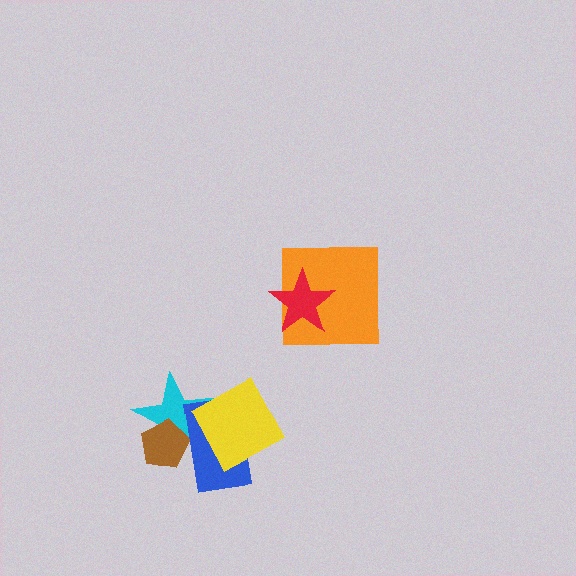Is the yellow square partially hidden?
No, no other shape covers it.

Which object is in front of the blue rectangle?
The yellow square is in front of the blue rectangle.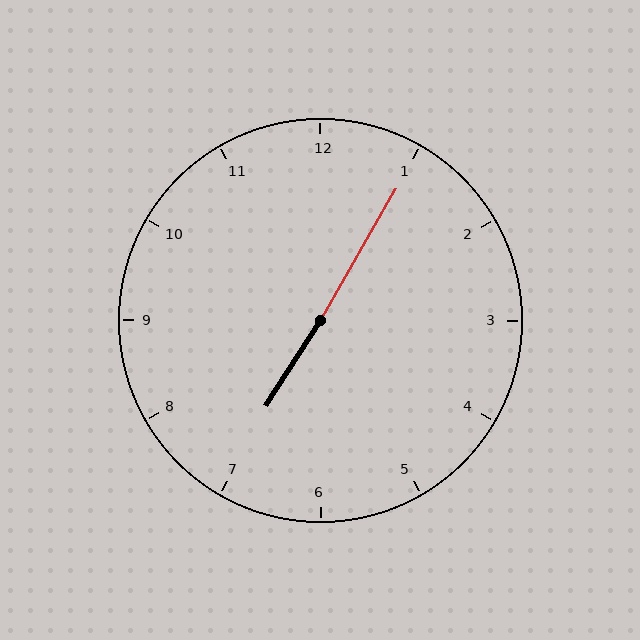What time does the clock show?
7:05.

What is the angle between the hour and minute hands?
Approximately 178 degrees.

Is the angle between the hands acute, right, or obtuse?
It is obtuse.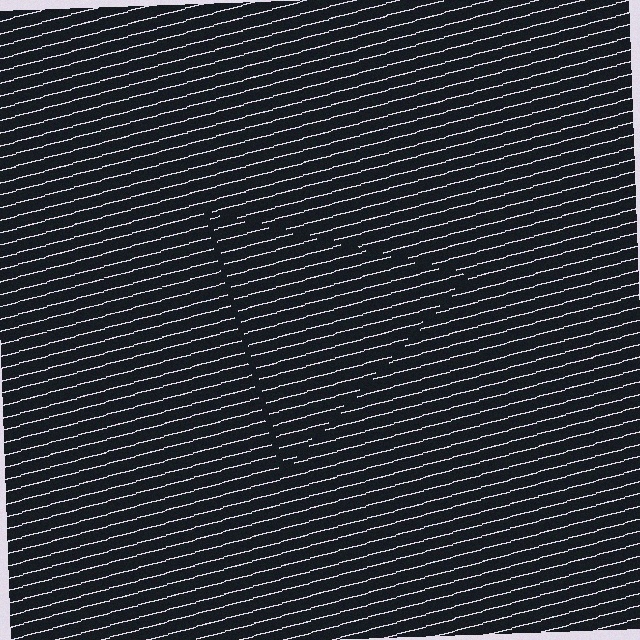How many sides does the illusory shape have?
3 sides — the line-ends trace a triangle.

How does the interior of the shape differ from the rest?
The interior of the shape contains the same grating, shifted by half a period — the contour is defined by the phase discontinuity where line-ends from the inner and outer gratings abut.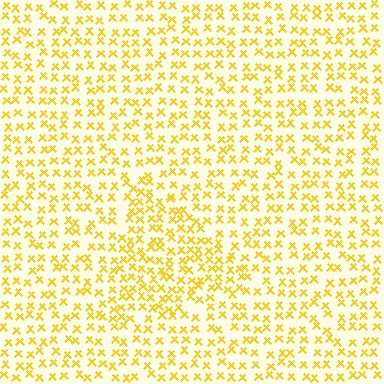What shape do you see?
I see a triangle.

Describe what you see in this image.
The image contains small yellow elements arranged at two different densities. A triangle-shaped region is visible where the elements are more densely packed than the surrounding area.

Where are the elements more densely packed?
The elements are more densely packed inside the triangle boundary.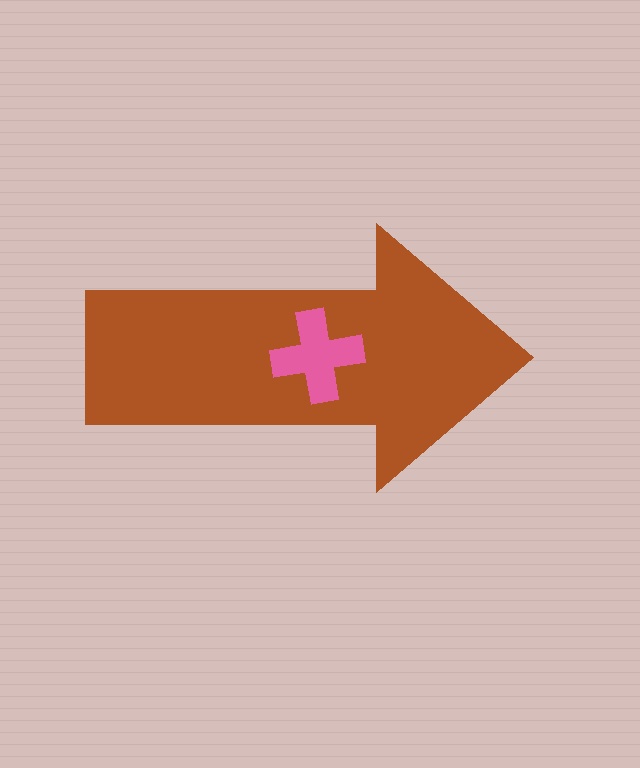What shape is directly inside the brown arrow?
The pink cross.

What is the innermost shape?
The pink cross.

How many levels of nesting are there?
2.